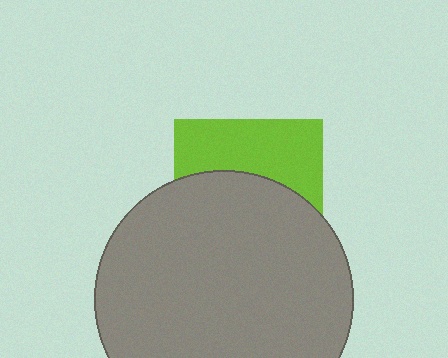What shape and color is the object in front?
The object in front is a gray circle.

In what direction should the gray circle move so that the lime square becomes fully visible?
The gray circle should move down. That is the shortest direction to clear the overlap and leave the lime square fully visible.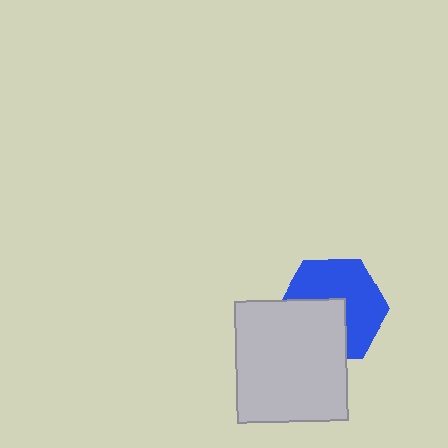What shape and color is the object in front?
The object in front is a light gray rectangle.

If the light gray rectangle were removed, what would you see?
You would see the complete blue hexagon.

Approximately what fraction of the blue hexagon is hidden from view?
Roughly 40% of the blue hexagon is hidden behind the light gray rectangle.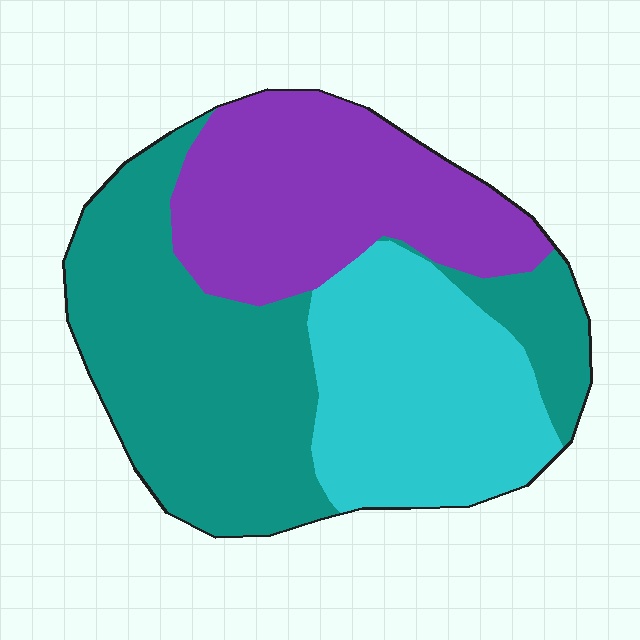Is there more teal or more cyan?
Teal.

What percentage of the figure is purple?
Purple takes up about one third (1/3) of the figure.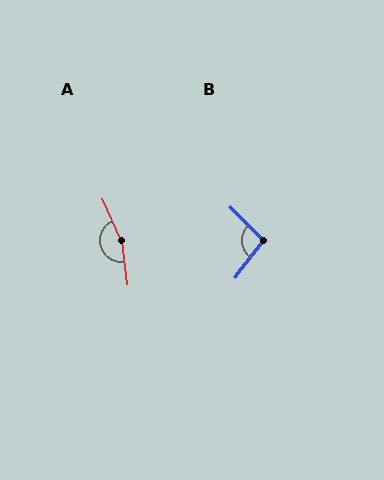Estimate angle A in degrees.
Approximately 163 degrees.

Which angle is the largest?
A, at approximately 163 degrees.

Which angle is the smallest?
B, at approximately 98 degrees.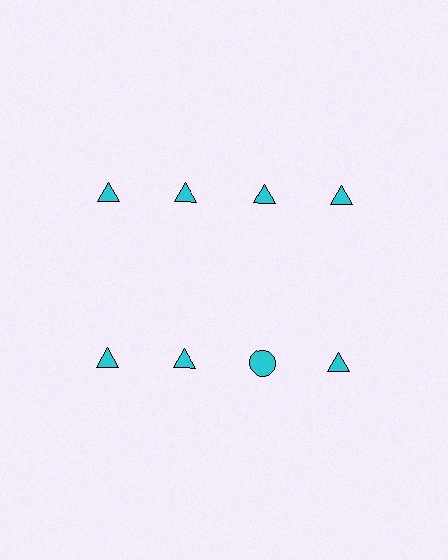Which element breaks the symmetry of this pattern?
The cyan circle in the second row, center column breaks the symmetry. All other shapes are cyan triangles.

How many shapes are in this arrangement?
There are 8 shapes arranged in a grid pattern.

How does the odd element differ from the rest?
It has a different shape: circle instead of triangle.